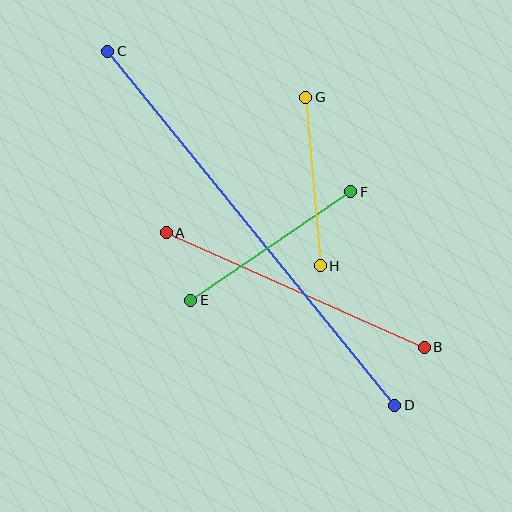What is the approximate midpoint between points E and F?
The midpoint is at approximately (271, 246) pixels.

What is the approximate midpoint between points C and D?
The midpoint is at approximately (251, 228) pixels.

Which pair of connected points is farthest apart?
Points C and D are farthest apart.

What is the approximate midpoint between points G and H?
The midpoint is at approximately (313, 181) pixels.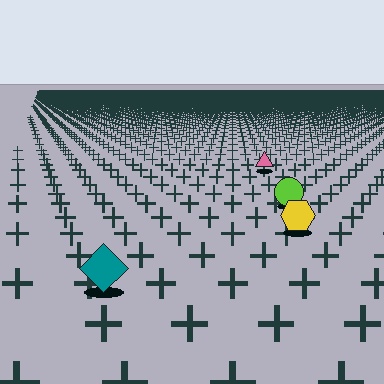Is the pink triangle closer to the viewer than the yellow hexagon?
No. The yellow hexagon is closer — you can tell from the texture gradient: the ground texture is coarser near it.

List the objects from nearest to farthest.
From nearest to farthest: the teal diamond, the yellow hexagon, the lime circle, the pink triangle.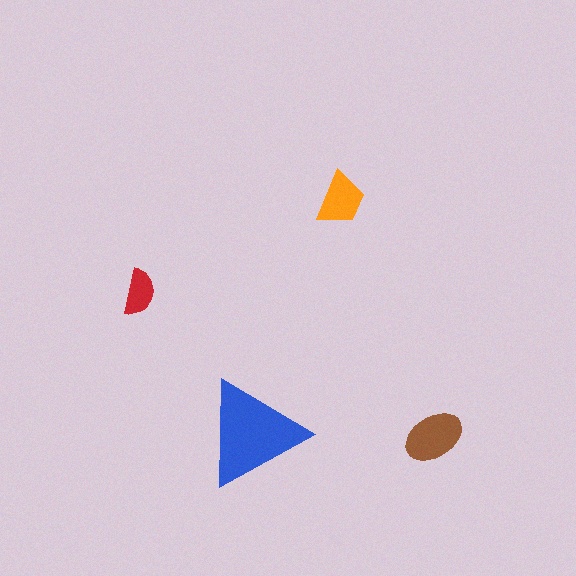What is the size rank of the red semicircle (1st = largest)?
4th.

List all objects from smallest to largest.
The red semicircle, the orange trapezoid, the brown ellipse, the blue triangle.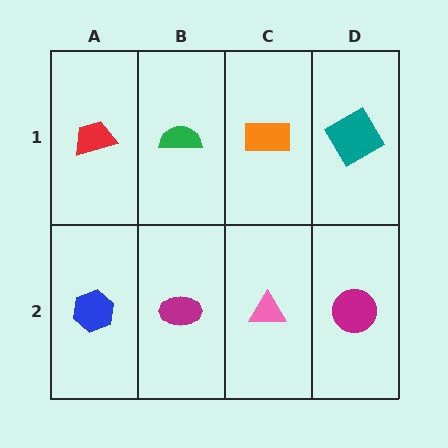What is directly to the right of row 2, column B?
A pink triangle.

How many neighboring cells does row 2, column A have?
2.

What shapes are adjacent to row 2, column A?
A red trapezoid (row 1, column A), a magenta ellipse (row 2, column B).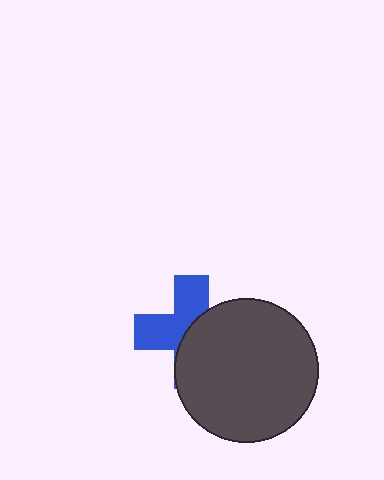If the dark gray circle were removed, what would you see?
You would see the complete blue cross.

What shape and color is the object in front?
The object in front is a dark gray circle.